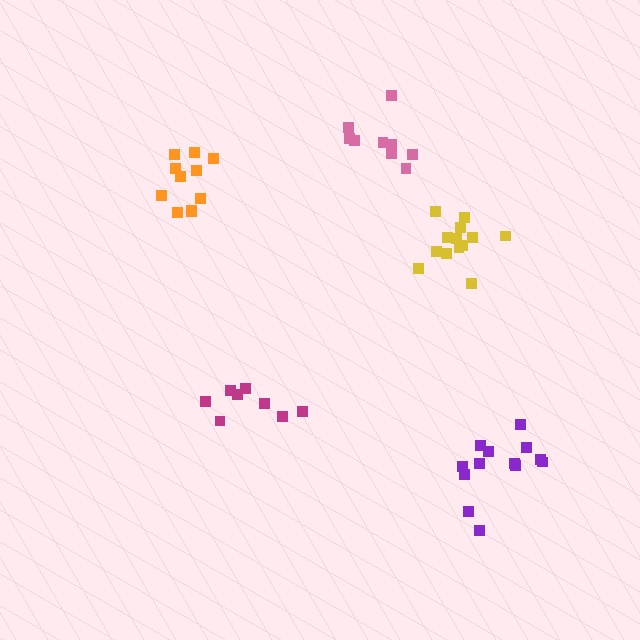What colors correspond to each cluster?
The clusters are colored: magenta, orange, yellow, pink, purple.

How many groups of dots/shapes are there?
There are 5 groups.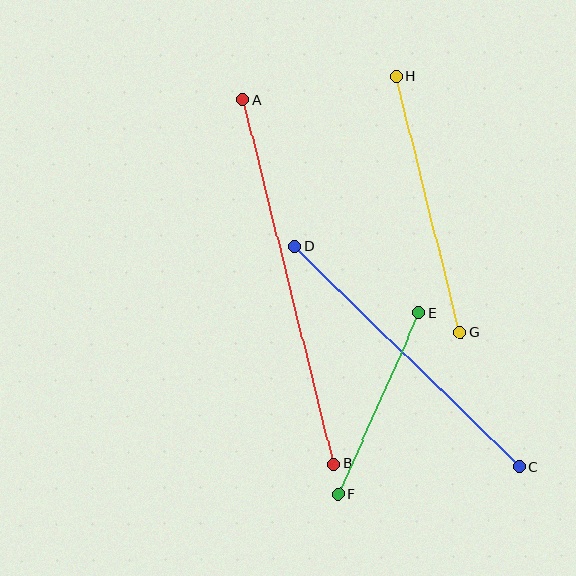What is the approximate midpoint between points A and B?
The midpoint is at approximately (288, 282) pixels.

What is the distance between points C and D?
The distance is approximately 315 pixels.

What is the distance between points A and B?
The distance is approximately 375 pixels.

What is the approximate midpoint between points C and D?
The midpoint is at approximately (407, 356) pixels.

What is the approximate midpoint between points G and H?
The midpoint is at approximately (428, 204) pixels.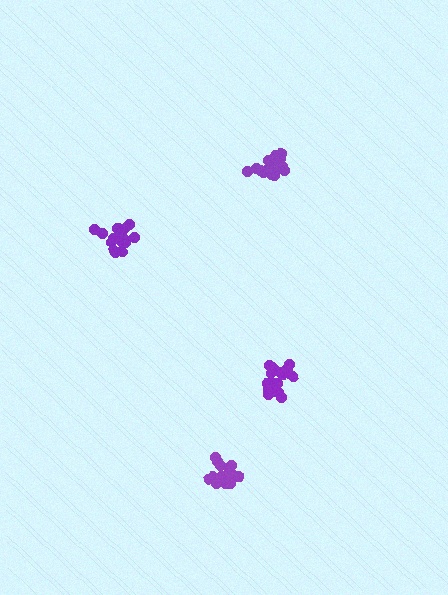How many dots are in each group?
Group 1: 17 dots, Group 2: 17 dots, Group 3: 18 dots, Group 4: 16 dots (68 total).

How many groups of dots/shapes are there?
There are 4 groups.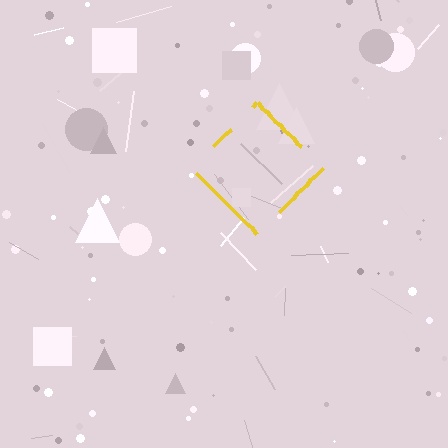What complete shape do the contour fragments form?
The contour fragments form a diamond.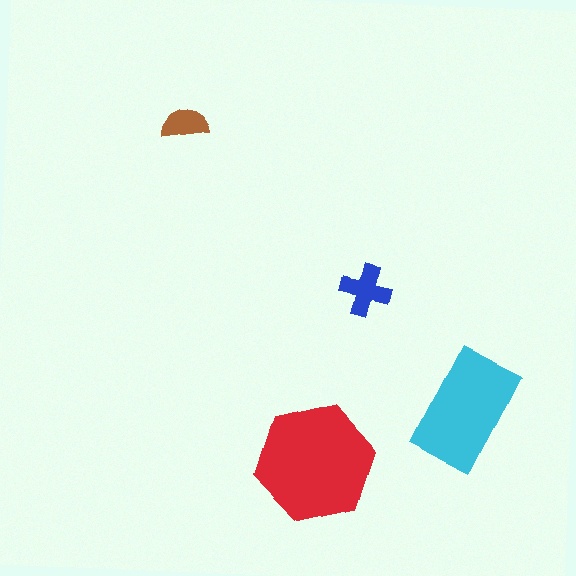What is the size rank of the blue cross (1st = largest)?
3rd.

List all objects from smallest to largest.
The brown semicircle, the blue cross, the cyan rectangle, the red hexagon.